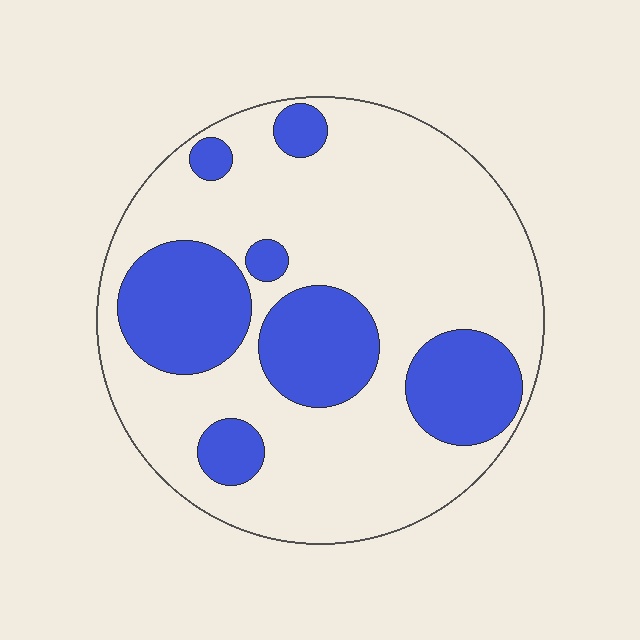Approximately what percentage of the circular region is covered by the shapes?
Approximately 30%.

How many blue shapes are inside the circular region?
7.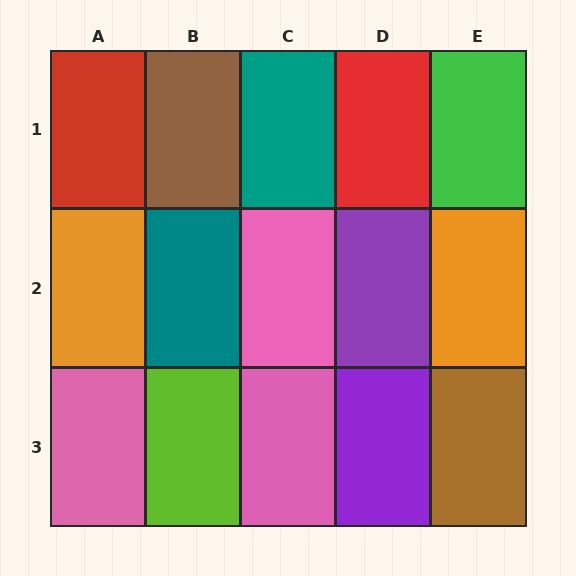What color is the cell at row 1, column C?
Teal.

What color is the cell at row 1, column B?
Brown.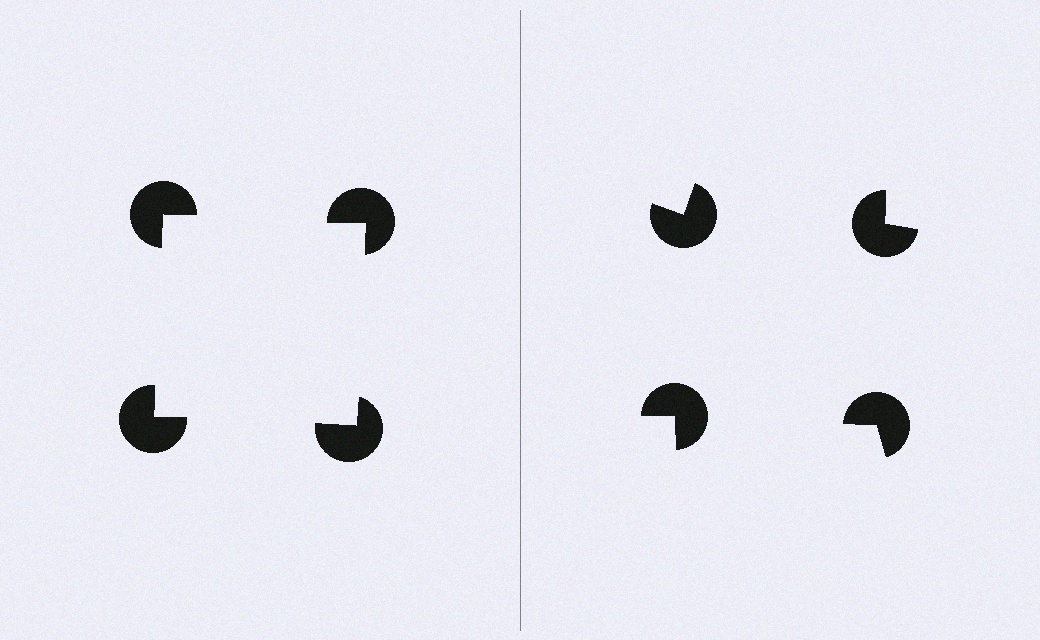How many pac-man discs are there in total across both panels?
8 — 4 on each side.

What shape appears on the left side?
An illusory square.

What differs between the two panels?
The pac-man discs are positioned identically on both sides; only the wedge orientations differ. On the left they align to a square; on the right they are misaligned.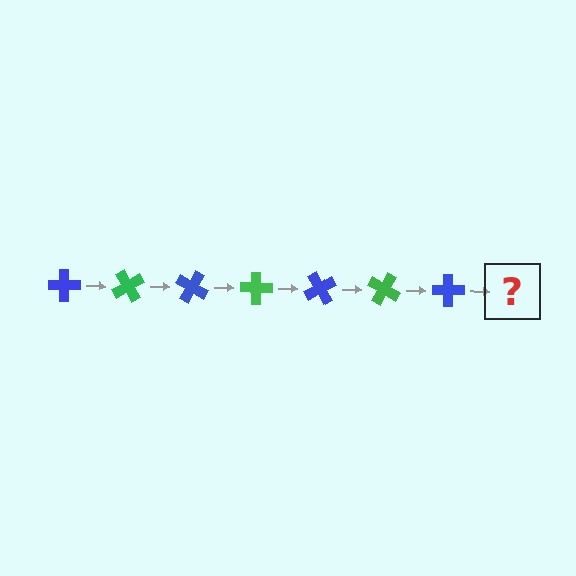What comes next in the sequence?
The next element should be a green cross, rotated 420 degrees from the start.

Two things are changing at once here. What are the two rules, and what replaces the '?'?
The two rules are that it rotates 60 degrees each step and the color cycles through blue and green. The '?' should be a green cross, rotated 420 degrees from the start.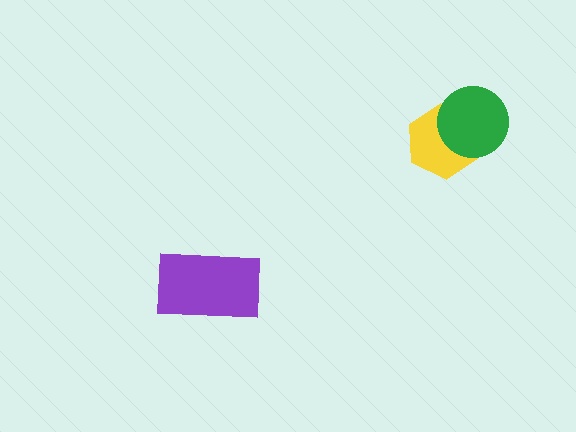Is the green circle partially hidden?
No, no other shape covers it.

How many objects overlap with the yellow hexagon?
1 object overlaps with the yellow hexagon.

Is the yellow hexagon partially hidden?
Yes, it is partially covered by another shape.